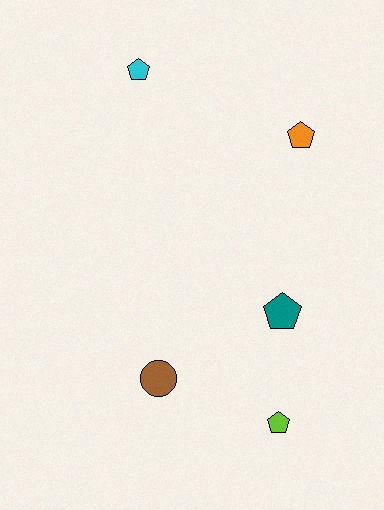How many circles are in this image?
There is 1 circle.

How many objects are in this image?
There are 5 objects.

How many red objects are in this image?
There are no red objects.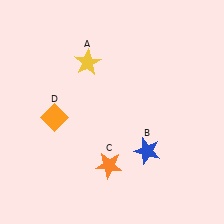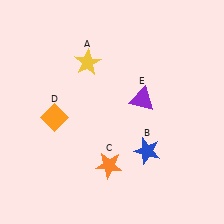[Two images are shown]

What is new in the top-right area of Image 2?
A purple triangle (E) was added in the top-right area of Image 2.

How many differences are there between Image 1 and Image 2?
There is 1 difference between the two images.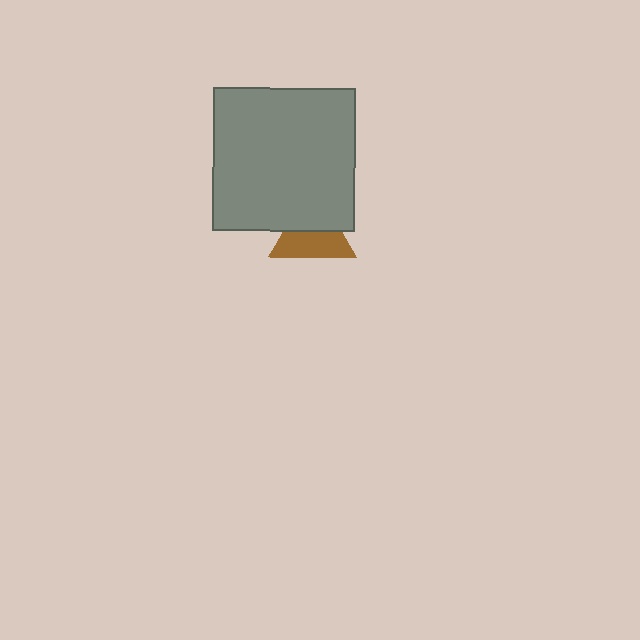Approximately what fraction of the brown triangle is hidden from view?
Roughly 44% of the brown triangle is hidden behind the gray square.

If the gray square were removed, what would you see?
You would see the complete brown triangle.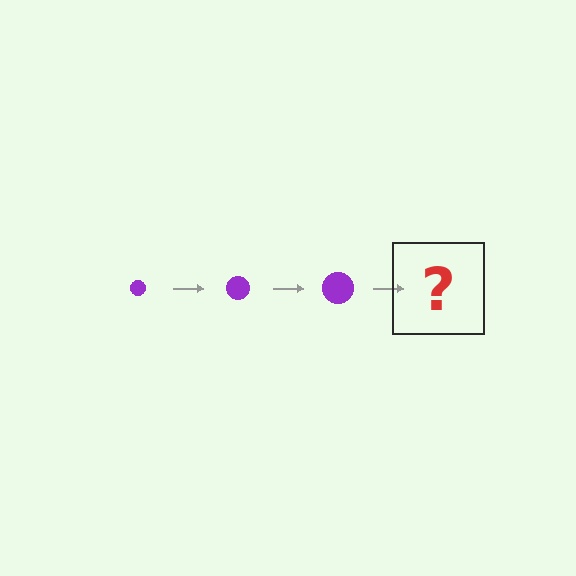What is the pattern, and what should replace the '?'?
The pattern is that the circle gets progressively larger each step. The '?' should be a purple circle, larger than the previous one.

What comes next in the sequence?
The next element should be a purple circle, larger than the previous one.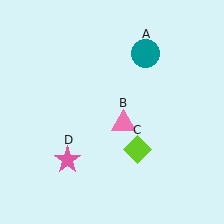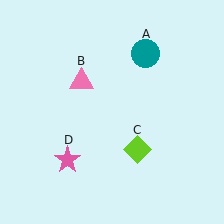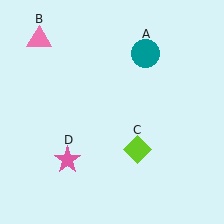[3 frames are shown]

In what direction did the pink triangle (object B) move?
The pink triangle (object B) moved up and to the left.